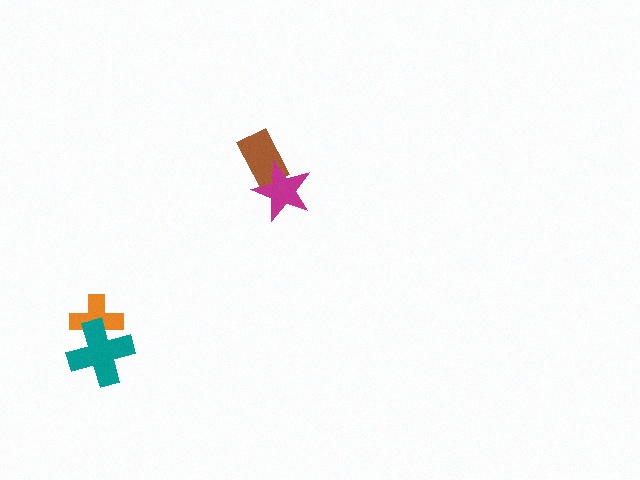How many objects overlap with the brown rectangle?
1 object overlaps with the brown rectangle.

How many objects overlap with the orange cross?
1 object overlaps with the orange cross.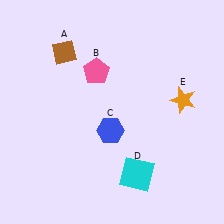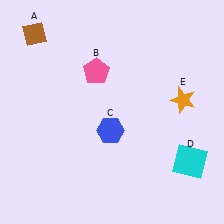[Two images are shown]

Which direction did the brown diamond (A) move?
The brown diamond (A) moved left.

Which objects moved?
The objects that moved are: the brown diamond (A), the cyan square (D).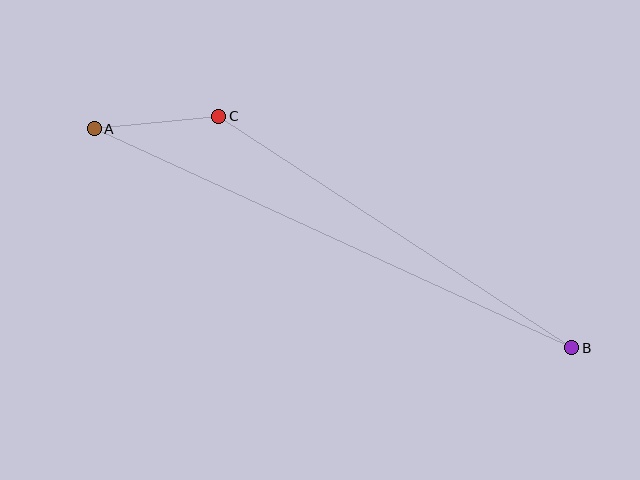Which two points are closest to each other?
Points A and C are closest to each other.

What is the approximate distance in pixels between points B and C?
The distance between B and C is approximately 422 pixels.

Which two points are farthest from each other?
Points A and B are farthest from each other.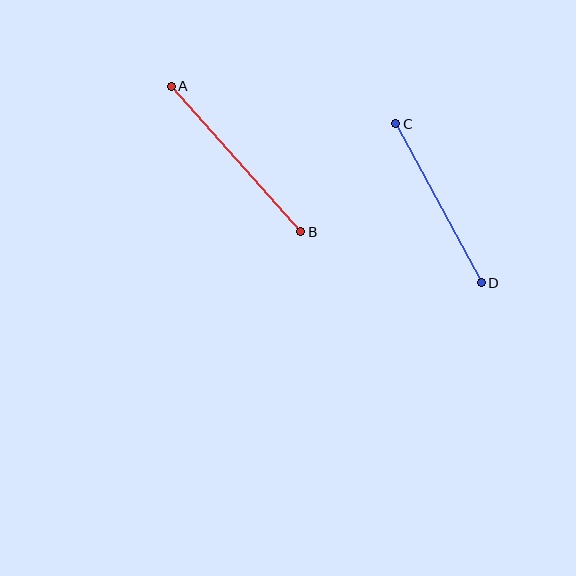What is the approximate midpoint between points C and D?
The midpoint is at approximately (438, 203) pixels.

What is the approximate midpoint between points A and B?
The midpoint is at approximately (236, 159) pixels.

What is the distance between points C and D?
The distance is approximately 181 pixels.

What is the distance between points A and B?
The distance is approximately 195 pixels.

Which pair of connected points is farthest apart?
Points A and B are farthest apart.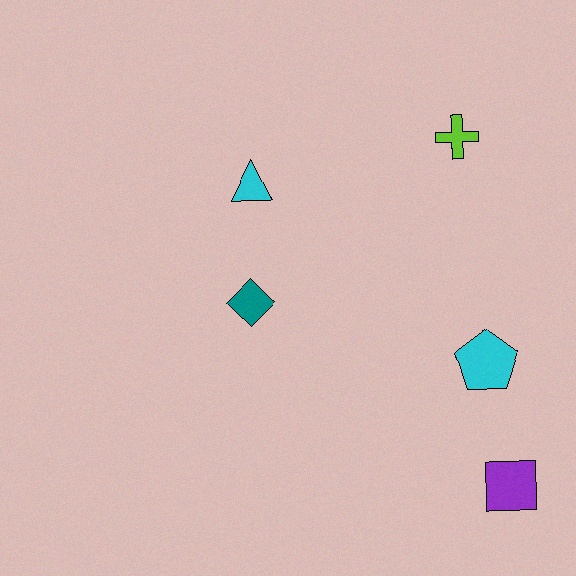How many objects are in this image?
There are 5 objects.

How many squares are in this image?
There is 1 square.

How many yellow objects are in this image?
There are no yellow objects.